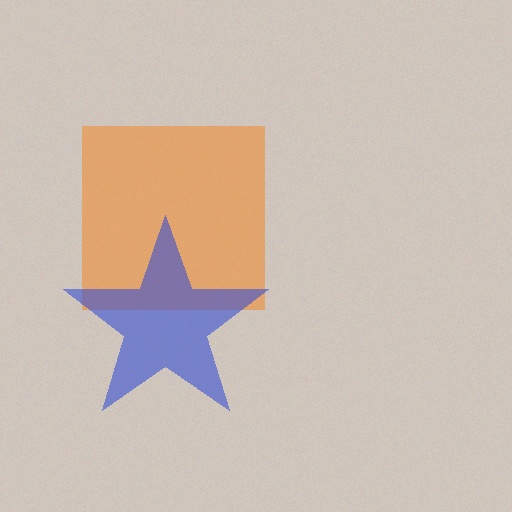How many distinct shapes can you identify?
There are 2 distinct shapes: an orange square, a blue star.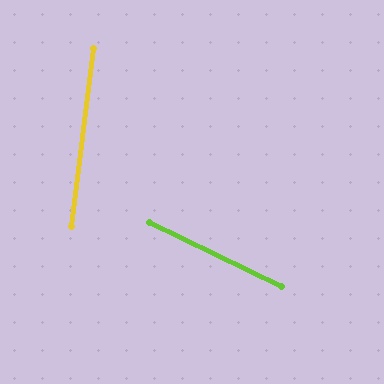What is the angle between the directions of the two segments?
Approximately 71 degrees.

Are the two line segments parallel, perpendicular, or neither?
Neither parallel nor perpendicular — they differ by about 71°.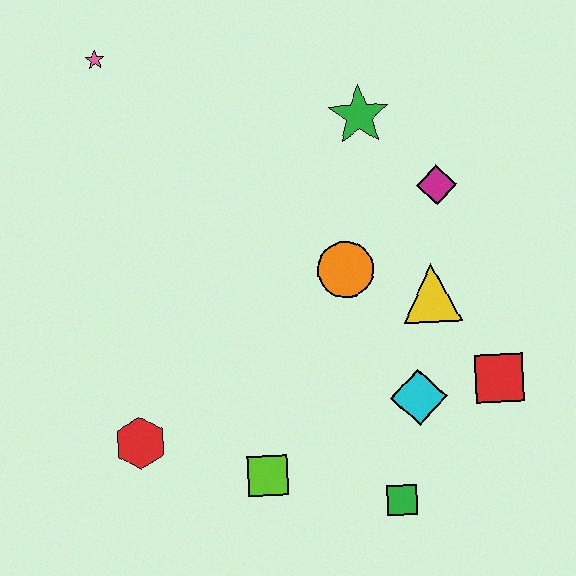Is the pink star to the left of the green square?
Yes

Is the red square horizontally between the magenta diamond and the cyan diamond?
No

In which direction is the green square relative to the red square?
The green square is below the red square.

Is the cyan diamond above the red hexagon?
Yes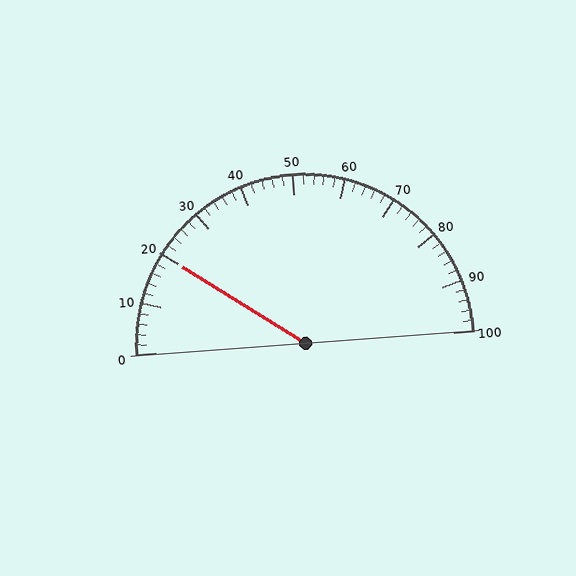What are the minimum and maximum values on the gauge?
The gauge ranges from 0 to 100.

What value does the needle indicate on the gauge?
The needle indicates approximately 20.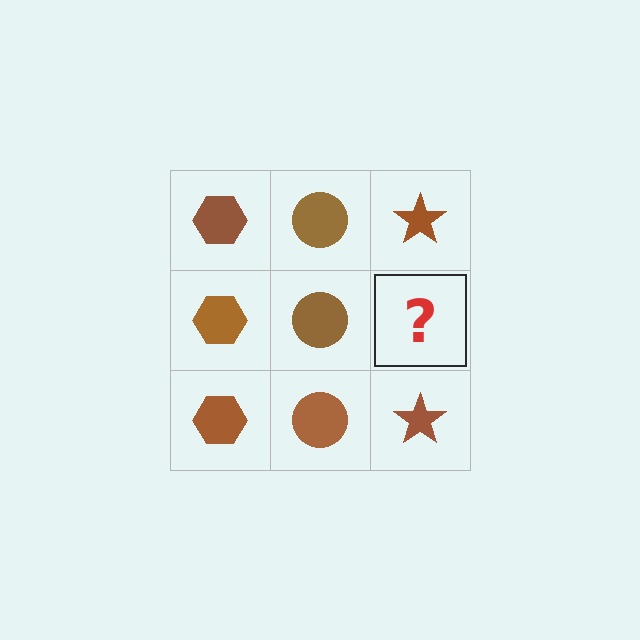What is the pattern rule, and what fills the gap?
The rule is that each column has a consistent shape. The gap should be filled with a brown star.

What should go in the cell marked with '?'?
The missing cell should contain a brown star.